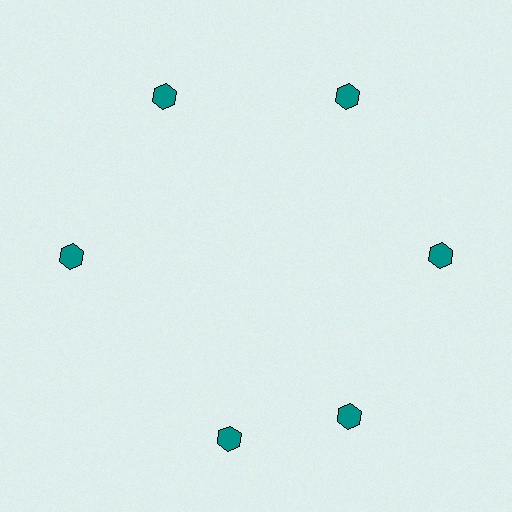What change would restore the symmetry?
The symmetry would be restored by rotating it back into even spacing with its neighbors so that all 6 hexagons sit at equal angles and equal distance from the center.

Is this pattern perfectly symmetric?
No. The 6 teal hexagons are arranged in a ring, but one element near the 7 o'clock position is rotated out of alignment along the ring, breaking the 6-fold rotational symmetry.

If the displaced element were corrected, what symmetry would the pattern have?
It would have 6-fold rotational symmetry — the pattern would map onto itself every 60 degrees.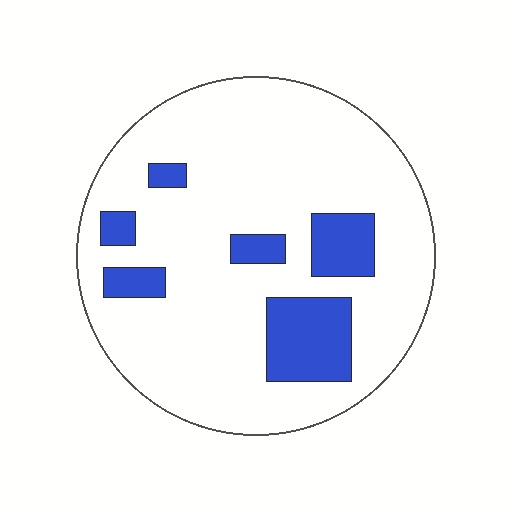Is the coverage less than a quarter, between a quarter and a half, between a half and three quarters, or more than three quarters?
Less than a quarter.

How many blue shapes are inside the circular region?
6.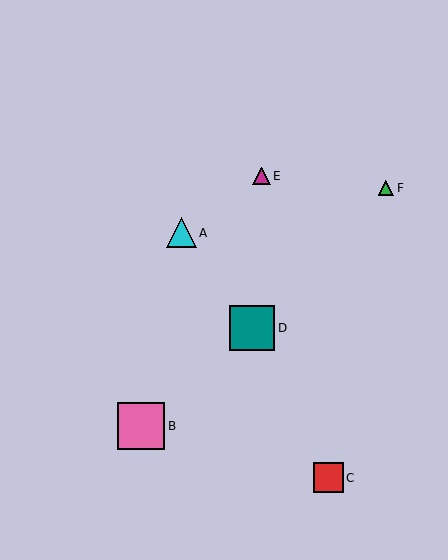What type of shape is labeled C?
Shape C is a red square.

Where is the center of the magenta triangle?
The center of the magenta triangle is at (261, 176).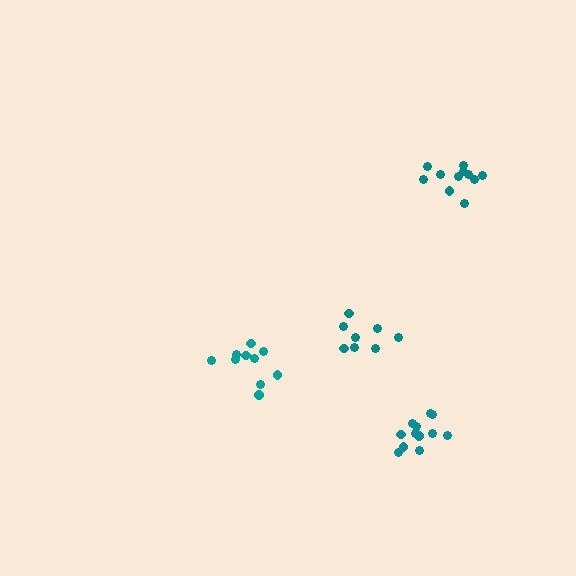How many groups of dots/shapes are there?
There are 4 groups.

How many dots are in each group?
Group 1: 10 dots, Group 2: 8 dots, Group 3: 11 dots, Group 4: 12 dots (41 total).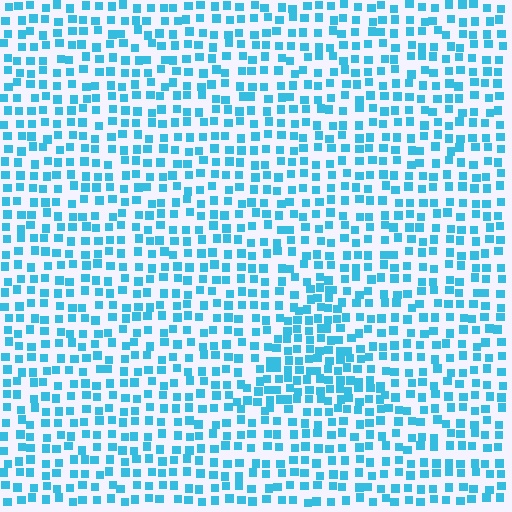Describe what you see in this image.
The image contains small cyan elements arranged at two different densities. A triangle-shaped region is visible where the elements are more densely packed than the surrounding area.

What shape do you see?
I see a triangle.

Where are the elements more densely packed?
The elements are more densely packed inside the triangle boundary.